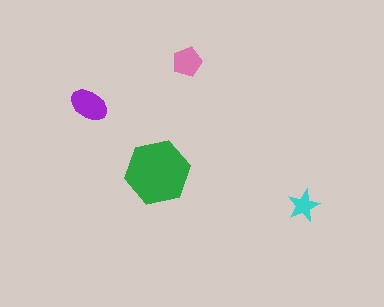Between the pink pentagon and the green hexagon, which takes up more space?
The green hexagon.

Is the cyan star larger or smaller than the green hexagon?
Smaller.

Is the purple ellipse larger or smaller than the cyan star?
Larger.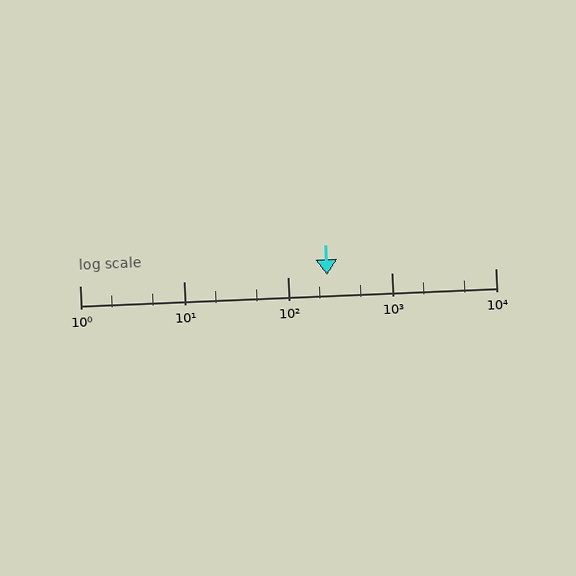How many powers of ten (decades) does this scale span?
The scale spans 4 decades, from 1 to 10000.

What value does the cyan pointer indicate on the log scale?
The pointer indicates approximately 240.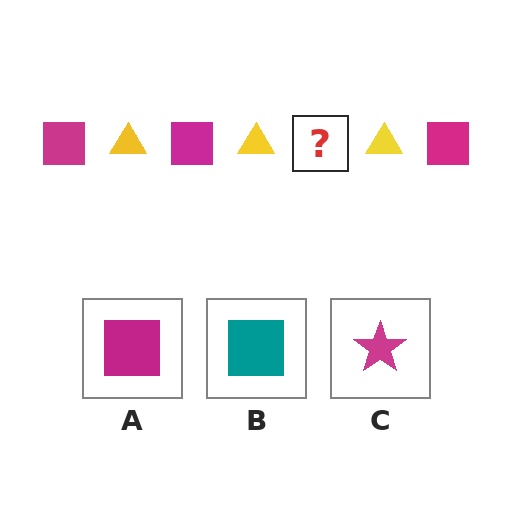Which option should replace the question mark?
Option A.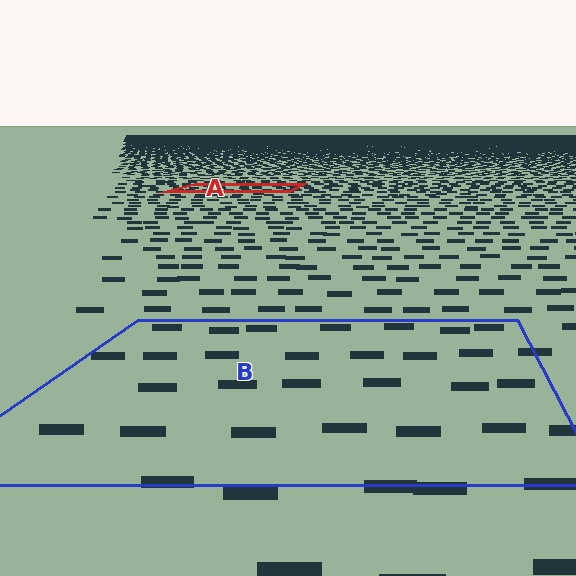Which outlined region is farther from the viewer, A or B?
Region A is farther from the viewer — the texture elements inside it appear smaller and more densely packed.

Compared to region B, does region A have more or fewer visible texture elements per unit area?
Region A has more texture elements per unit area — they are packed more densely because it is farther away.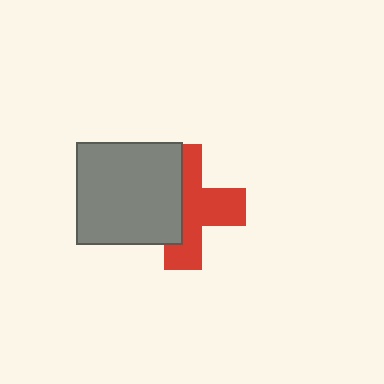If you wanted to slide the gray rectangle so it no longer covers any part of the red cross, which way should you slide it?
Slide it left — that is the most direct way to separate the two shapes.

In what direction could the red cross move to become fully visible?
The red cross could move right. That would shift it out from behind the gray rectangle entirely.